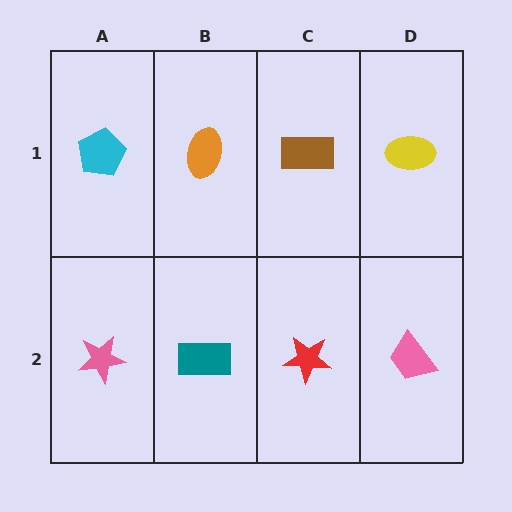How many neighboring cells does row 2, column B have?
3.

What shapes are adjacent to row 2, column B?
An orange ellipse (row 1, column B), a pink star (row 2, column A), a red star (row 2, column C).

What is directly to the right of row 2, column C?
A pink trapezoid.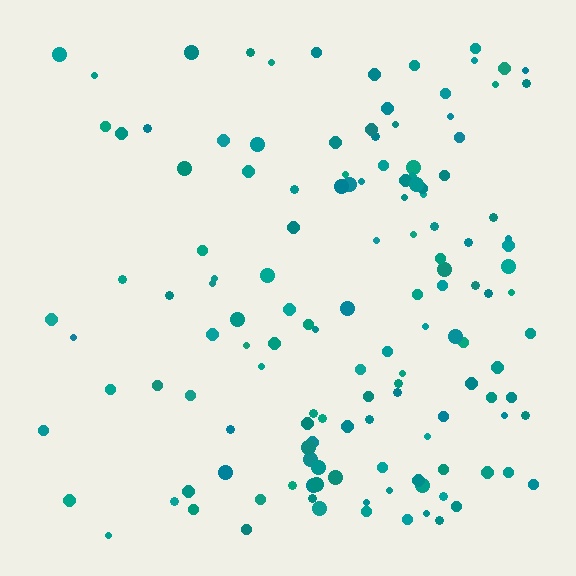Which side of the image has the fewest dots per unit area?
The left.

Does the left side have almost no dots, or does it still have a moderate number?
Still a moderate number, just noticeably fewer than the right.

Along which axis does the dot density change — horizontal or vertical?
Horizontal.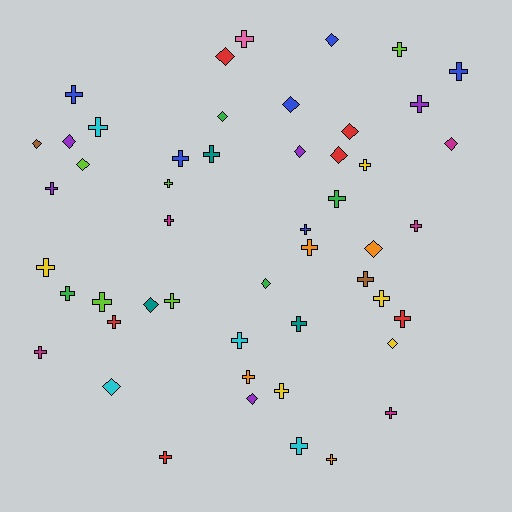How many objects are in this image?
There are 50 objects.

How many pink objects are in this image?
There is 1 pink object.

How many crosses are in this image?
There are 33 crosses.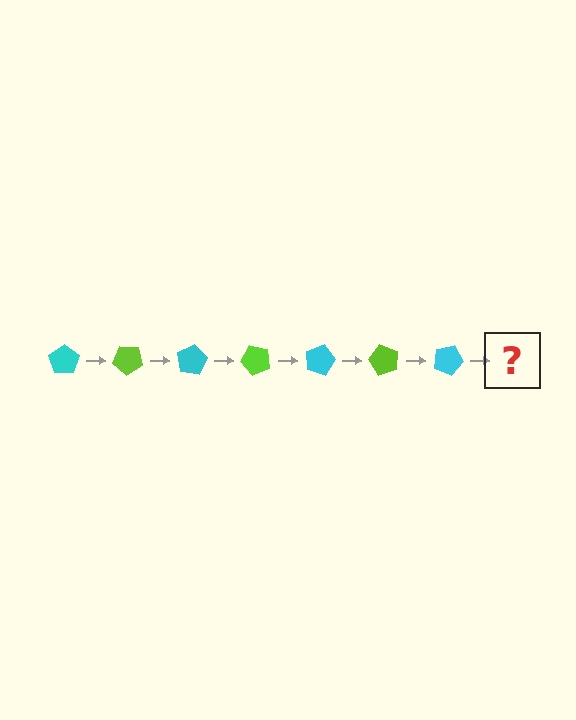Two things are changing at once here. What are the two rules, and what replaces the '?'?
The two rules are that it rotates 40 degrees each step and the color cycles through cyan and lime. The '?' should be a lime pentagon, rotated 280 degrees from the start.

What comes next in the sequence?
The next element should be a lime pentagon, rotated 280 degrees from the start.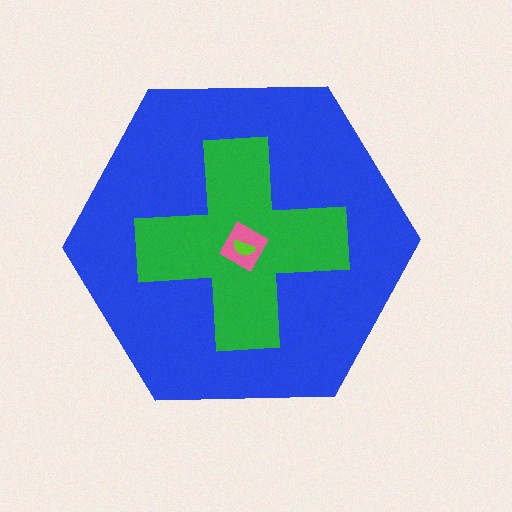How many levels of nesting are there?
4.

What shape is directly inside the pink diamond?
The lime semicircle.